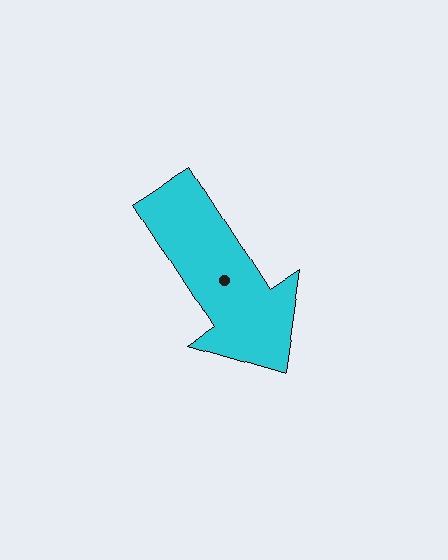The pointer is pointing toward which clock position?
Roughly 5 o'clock.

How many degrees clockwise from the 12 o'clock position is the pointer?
Approximately 147 degrees.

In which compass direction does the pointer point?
Southeast.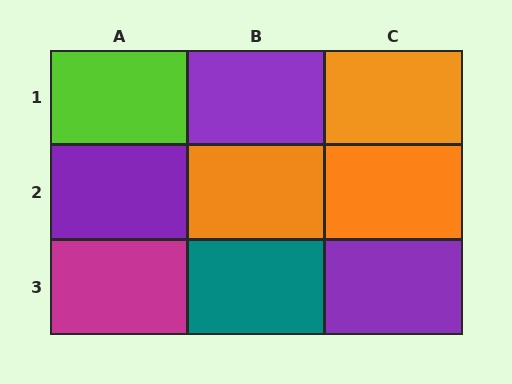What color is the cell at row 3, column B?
Teal.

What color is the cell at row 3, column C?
Purple.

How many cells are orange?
3 cells are orange.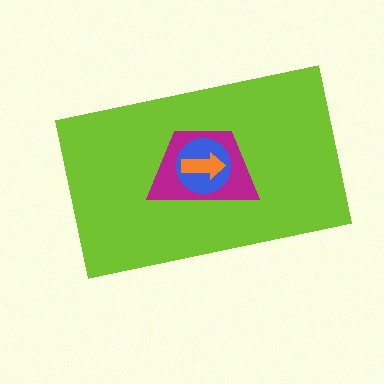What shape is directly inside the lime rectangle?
The magenta trapezoid.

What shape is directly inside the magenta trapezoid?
The blue circle.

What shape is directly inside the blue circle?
The orange arrow.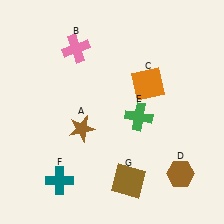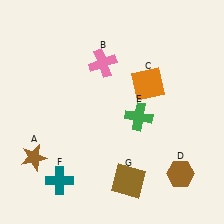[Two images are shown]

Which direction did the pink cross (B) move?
The pink cross (B) moved right.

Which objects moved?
The objects that moved are: the brown star (A), the pink cross (B).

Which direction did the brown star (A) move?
The brown star (A) moved left.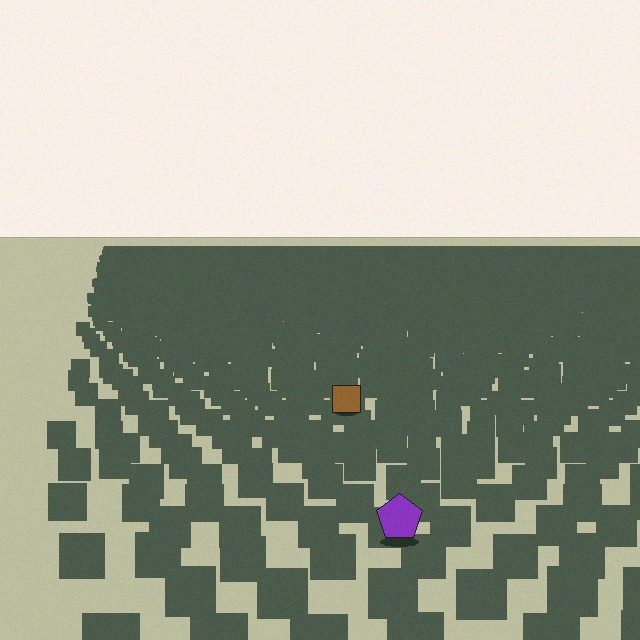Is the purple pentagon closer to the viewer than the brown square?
Yes. The purple pentagon is closer — you can tell from the texture gradient: the ground texture is coarser near it.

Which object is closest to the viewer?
The purple pentagon is closest. The texture marks near it are larger and more spread out.